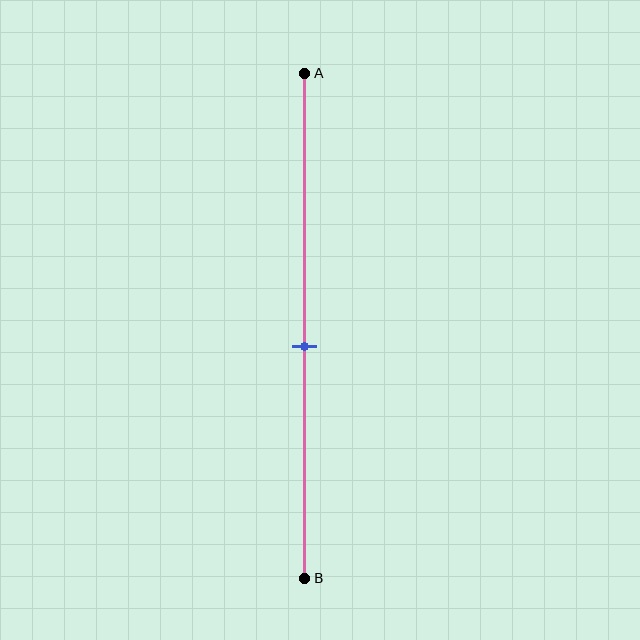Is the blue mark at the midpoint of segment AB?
No, the mark is at about 55% from A, not at the 50% midpoint.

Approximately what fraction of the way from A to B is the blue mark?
The blue mark is approximately 55% of the way from A to B.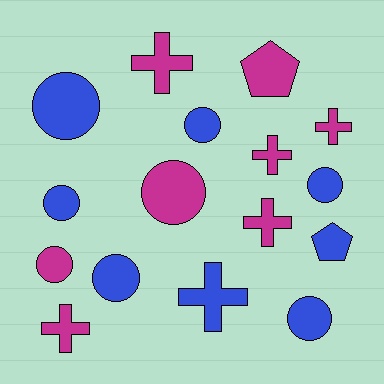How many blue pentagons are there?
There is 1 blue pentagon.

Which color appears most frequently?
Blue, with 8 objects.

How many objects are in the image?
There are 16 objects.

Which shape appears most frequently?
Circle, with 8 objects.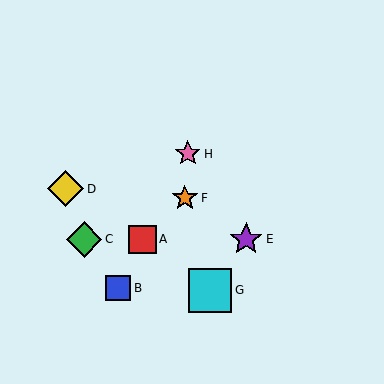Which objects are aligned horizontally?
Objects A, C, E are aligned horizontally.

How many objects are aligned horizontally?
3 objects (A, C, E) are aligned horizontally.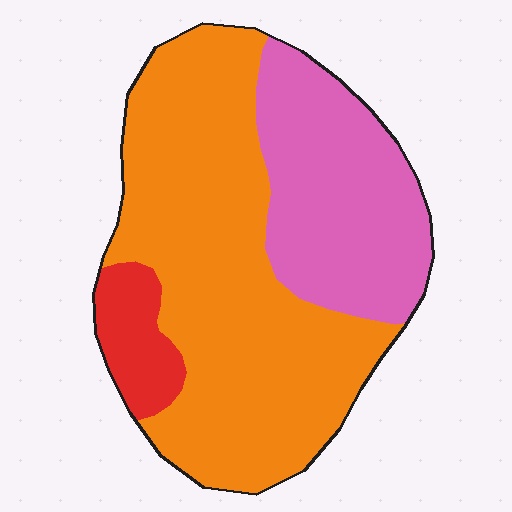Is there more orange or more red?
Orange.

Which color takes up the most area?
Orange, at roughly 60%.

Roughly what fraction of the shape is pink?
Pink covers roughly 30% of the shape.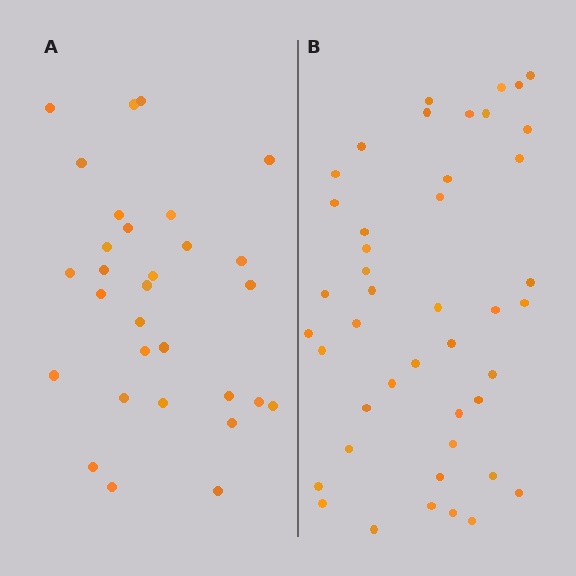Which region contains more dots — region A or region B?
Region B (the right region) has more dots.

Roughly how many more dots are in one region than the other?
Region B has approximately 15 more dots than region A.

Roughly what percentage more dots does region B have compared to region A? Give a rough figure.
About 45% more.